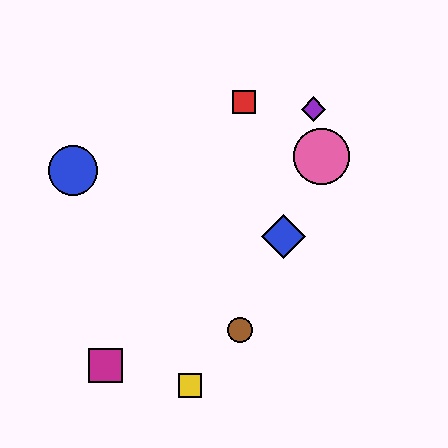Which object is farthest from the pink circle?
The magenta square is farthest from the pink circle.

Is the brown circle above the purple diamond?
No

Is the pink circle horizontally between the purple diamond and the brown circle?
No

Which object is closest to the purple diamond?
The pink circle is closest to the purple diamond.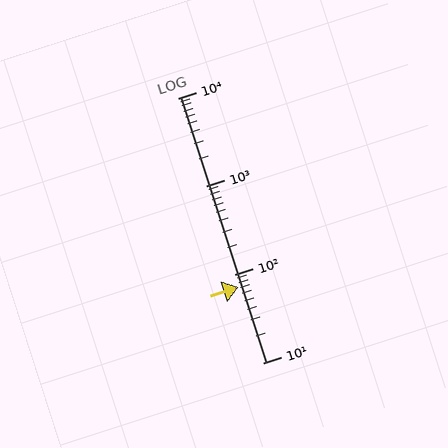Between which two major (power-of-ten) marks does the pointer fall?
The pointer is between 10 and 100.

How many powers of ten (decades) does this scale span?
The scale spans 3 decades, from 10 to 10000.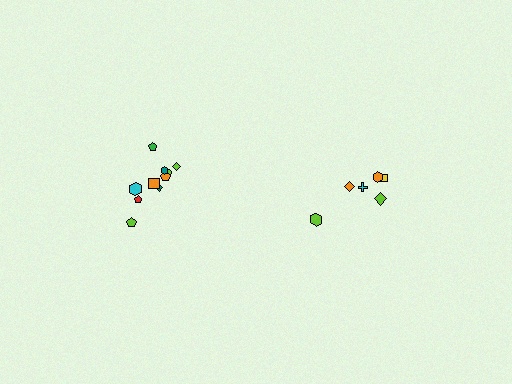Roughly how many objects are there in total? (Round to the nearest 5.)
Roughly 15 objects in total.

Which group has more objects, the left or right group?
The left group.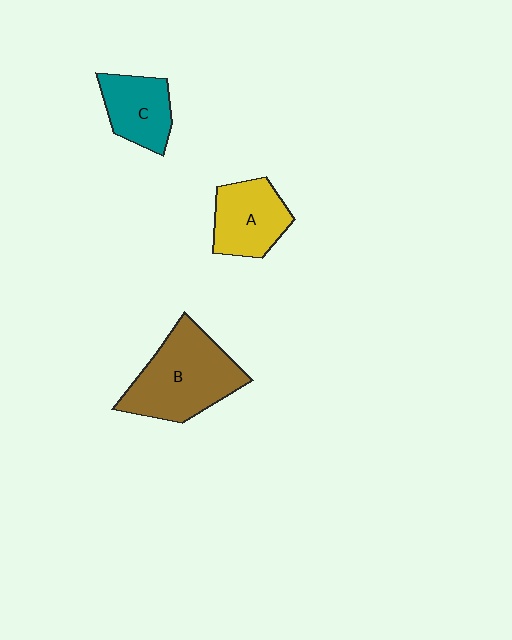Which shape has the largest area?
Shape B (brown).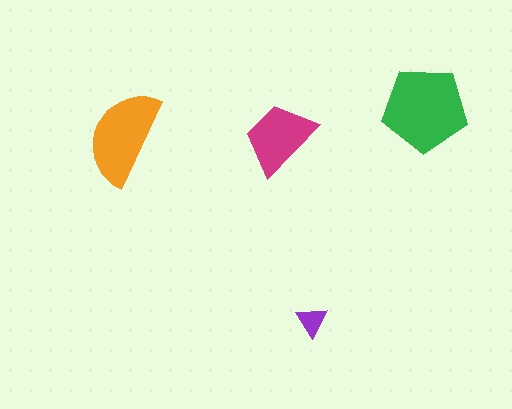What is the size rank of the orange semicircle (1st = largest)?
2nd.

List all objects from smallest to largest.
The purple triangle, the magenta trapezoid, the orange semicircle, the green pentagon.